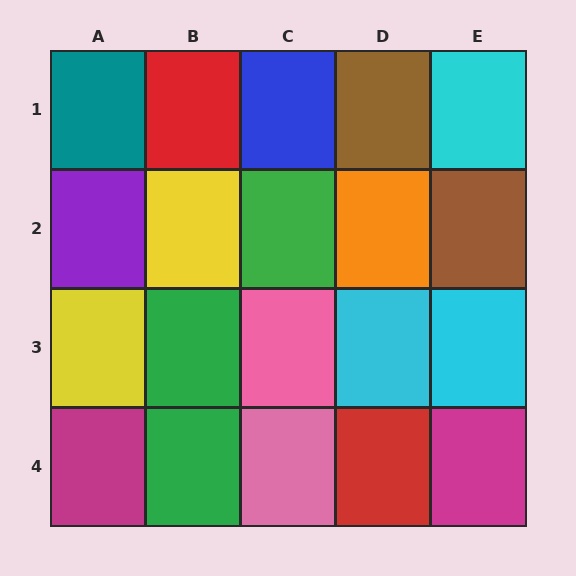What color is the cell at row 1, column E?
Cyan.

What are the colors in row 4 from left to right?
Magenta, green, pink, red, magenta.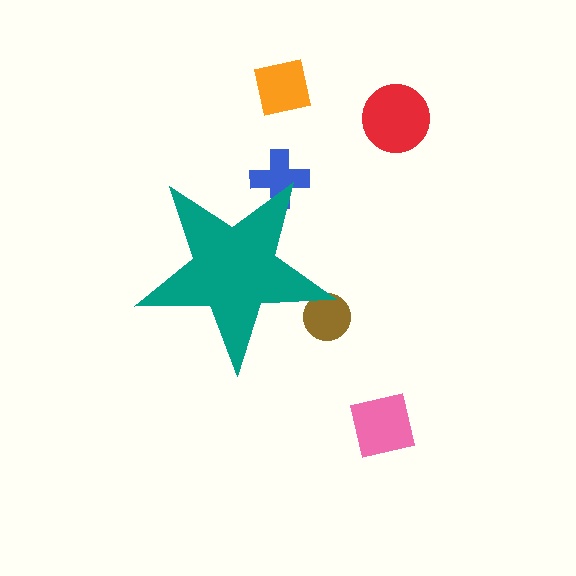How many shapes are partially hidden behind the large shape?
2 shapes are partially hidden.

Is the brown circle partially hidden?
Yes, the brown circle is partially hidden behind the teal star.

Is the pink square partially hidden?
No, the pink square is fully visible.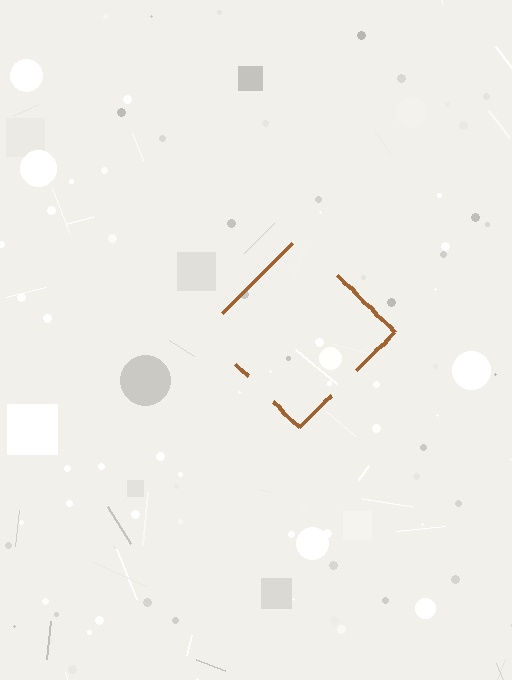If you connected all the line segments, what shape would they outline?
They would outline a diamond.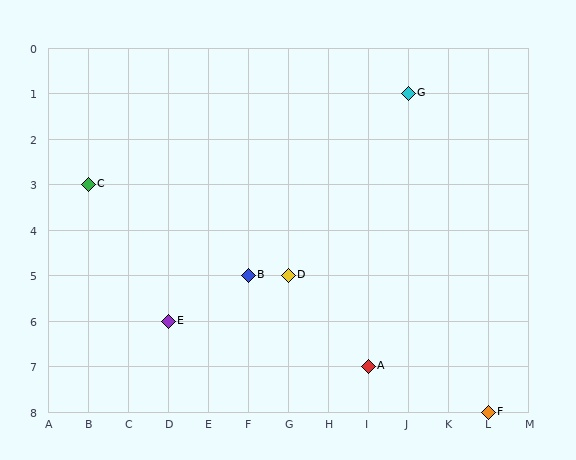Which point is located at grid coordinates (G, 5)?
Point D is at (G, 5).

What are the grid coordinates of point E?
Point E is at grid coordinates (D, 6).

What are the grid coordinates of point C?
Point C is at grid coordinates (B, 3).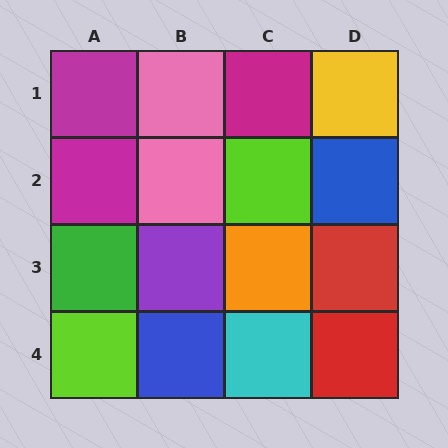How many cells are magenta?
3 cells are magenta.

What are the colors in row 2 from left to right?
Magenta, pink, lime, blue.